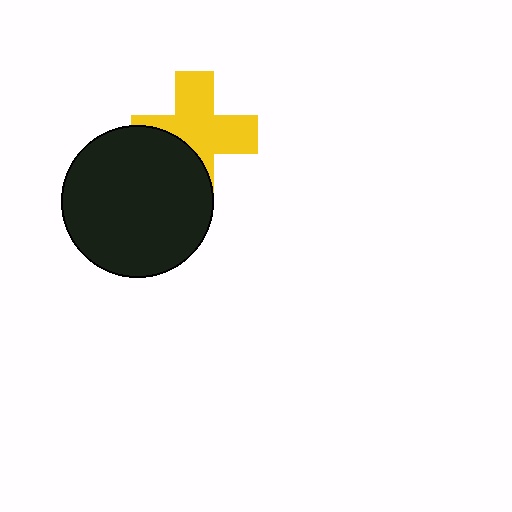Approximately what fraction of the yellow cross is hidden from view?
Roughly 34% of the yellow cross is hidden behind the black circle.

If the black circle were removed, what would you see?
You would see the complete yellow cross.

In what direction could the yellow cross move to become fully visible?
The yellow cross could move toward the upper-right. That would shift it out from behind the black circle entirely.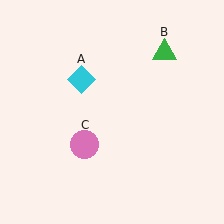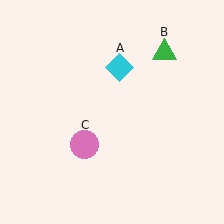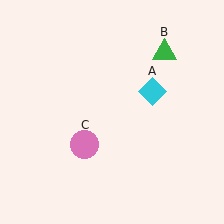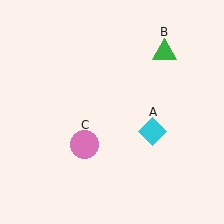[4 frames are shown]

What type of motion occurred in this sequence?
The cyan diamond (object A) rotated clockwise around the center of the scene.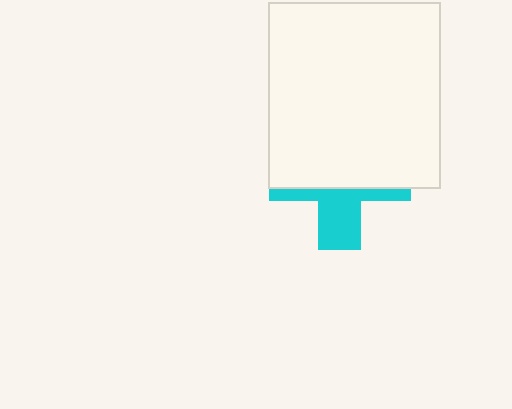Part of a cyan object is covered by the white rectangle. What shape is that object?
It is a cross.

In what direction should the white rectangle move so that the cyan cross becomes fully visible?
The white rectangle should move up. That is the shortest direction to clear the overlap and leave the cyan cross fully visible.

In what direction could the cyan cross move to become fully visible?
The cyan cross could move down. That would shift it out from behind the white rectangle entirely.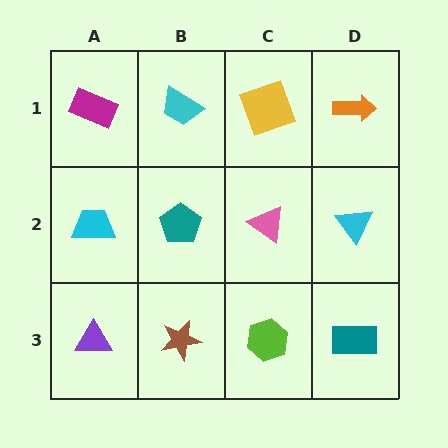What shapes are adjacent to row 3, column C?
A pink triangle (row 2, column C), a brown star (row 3, column B), a teal rectangle (row 3, column D).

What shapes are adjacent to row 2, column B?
A cyan trapezoid (row 1, column B), a brown star (row 3, column B), a cyan trapezoid (row 2, column A), a pink triangle (row 2, column C).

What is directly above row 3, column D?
A cyan triangle.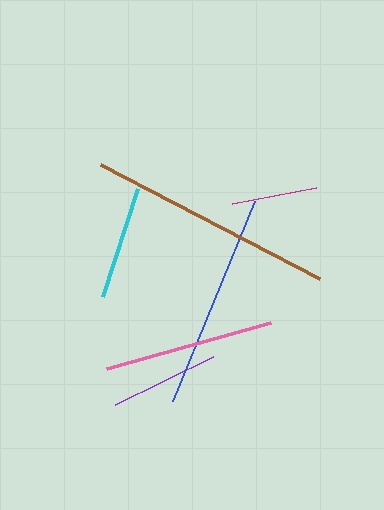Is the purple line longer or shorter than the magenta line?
The purple line is longer than the magenta line.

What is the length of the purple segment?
The purple segment is approximately 109 pixels long.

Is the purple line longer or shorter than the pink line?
The pink line is longer than the purple line.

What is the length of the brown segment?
The brown segment is approximately 247 pixels long.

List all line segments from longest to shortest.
From longest to shortest: brown, blue, pink, cyan, purple, magenta.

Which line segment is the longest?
The brown line is the longest at approximately 247 pixels.